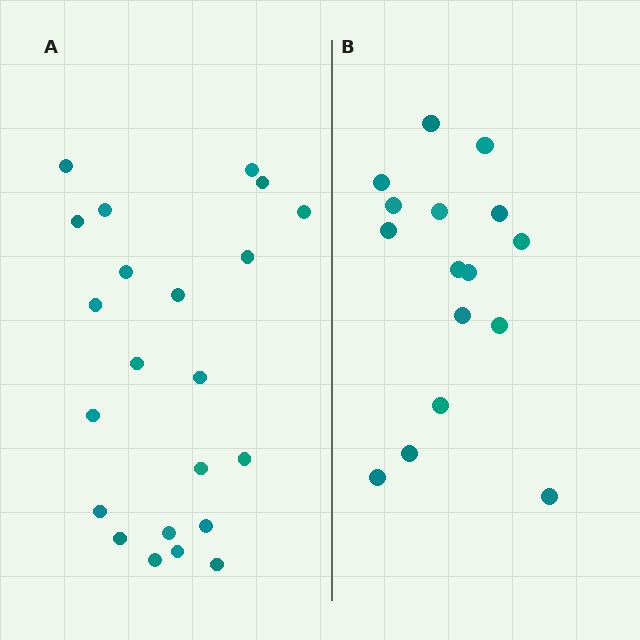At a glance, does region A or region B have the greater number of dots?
Region A (the left region) has more dots.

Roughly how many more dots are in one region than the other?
Region A has about 6 more dots than region B.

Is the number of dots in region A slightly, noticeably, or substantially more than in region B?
Region A has noticeably more, but not dramatically so. The ratio is roughly 1.4 to 1.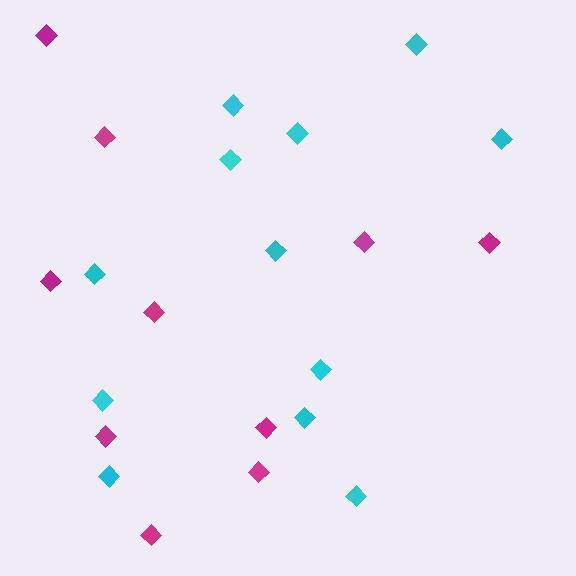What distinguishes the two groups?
There are 2 groups: one group of magenta diamonds (10) and one group of cyan diamonds (12).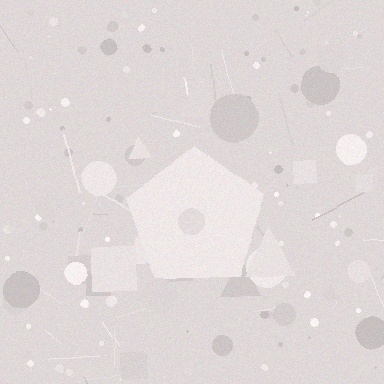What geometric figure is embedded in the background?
A pentagon is embedded in the background.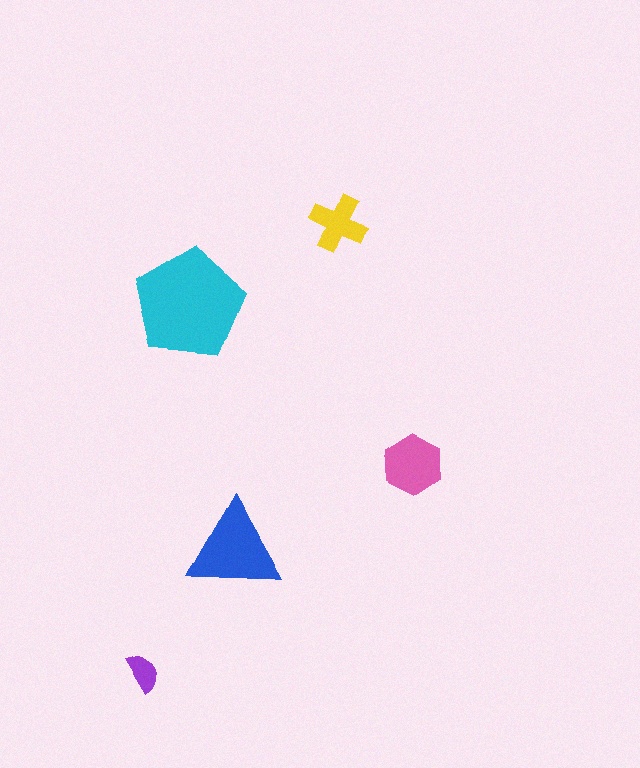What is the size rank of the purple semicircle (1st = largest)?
5th.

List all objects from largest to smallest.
The cyan pentagon, the blue triangle, the pink hexagon, the yellow cross, the purple semicircle.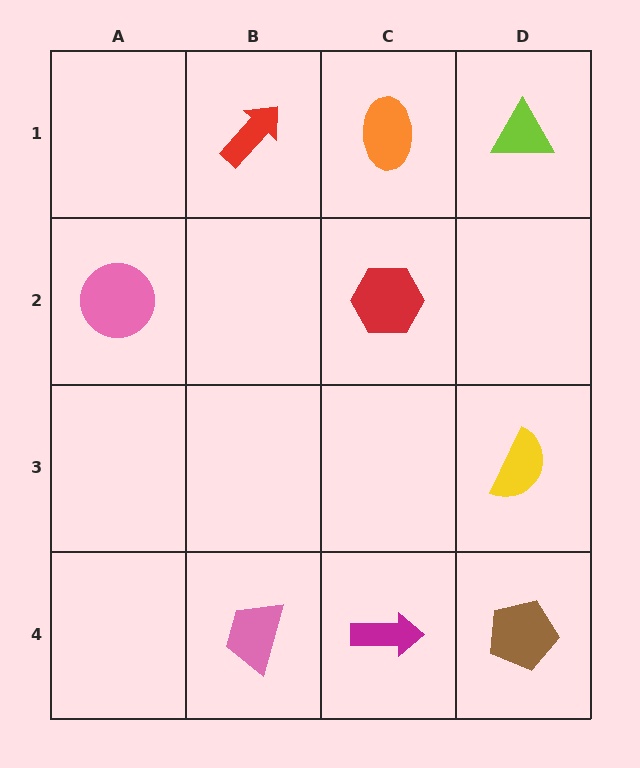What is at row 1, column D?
A lime triangle.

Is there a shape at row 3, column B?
No, that cell is empty.